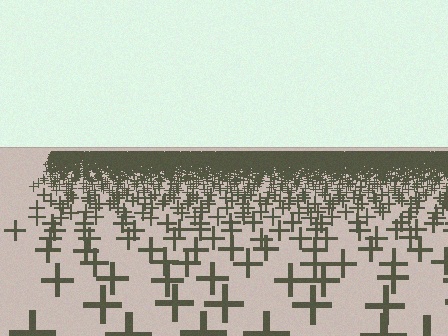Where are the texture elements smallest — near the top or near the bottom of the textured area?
Near the top.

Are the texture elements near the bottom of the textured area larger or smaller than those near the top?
Larger. Near the bottom, elements are closer to the viewer and appear at a bigger on-screen size.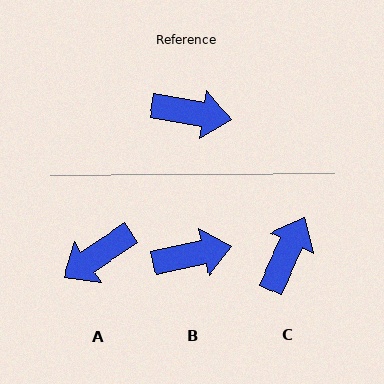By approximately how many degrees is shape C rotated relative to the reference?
Approximately 74 degrees counter-clockwise.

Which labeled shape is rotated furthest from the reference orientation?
A, about 137 degrees away.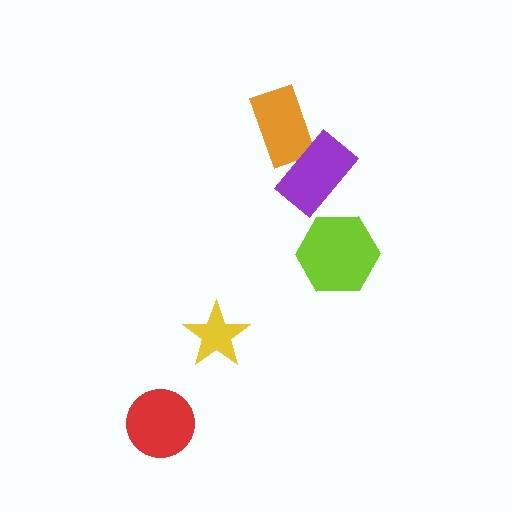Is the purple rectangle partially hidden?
No, no other shape covers it.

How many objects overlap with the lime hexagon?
0 objects overlap with the lime hexagon.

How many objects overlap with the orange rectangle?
1 object overlaps with the orange rectangle.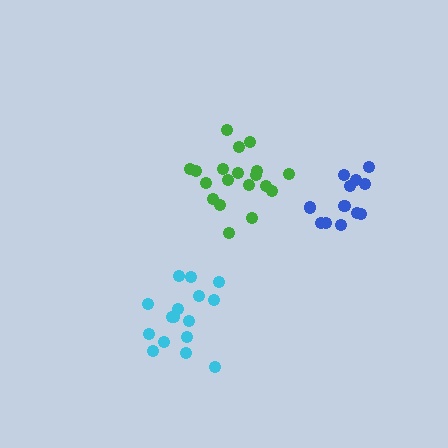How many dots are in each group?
Group 1: 19 dots, Group 2: 16 dots, Group 3: 14 dots (49 total).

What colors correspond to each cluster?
The clusters are colored: green, cyan, blue.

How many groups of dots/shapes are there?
There are 3 groups.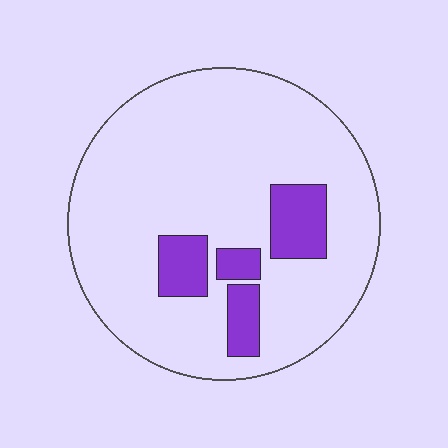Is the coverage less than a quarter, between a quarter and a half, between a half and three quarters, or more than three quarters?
Less than a quarter.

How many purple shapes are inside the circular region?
4.